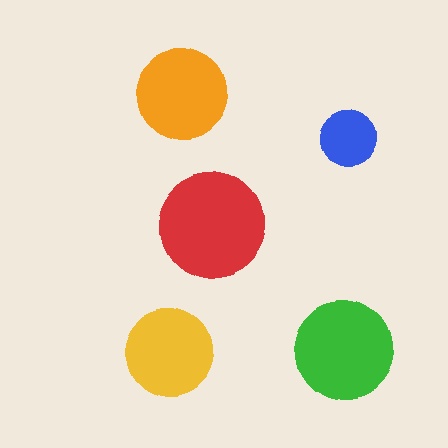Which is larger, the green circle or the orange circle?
The green one.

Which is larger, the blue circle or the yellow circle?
The yellow one.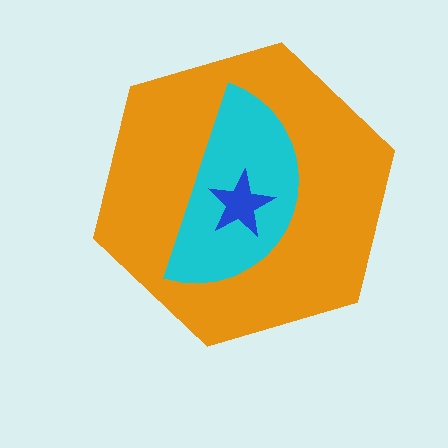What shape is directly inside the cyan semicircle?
The blue star.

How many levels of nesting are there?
3.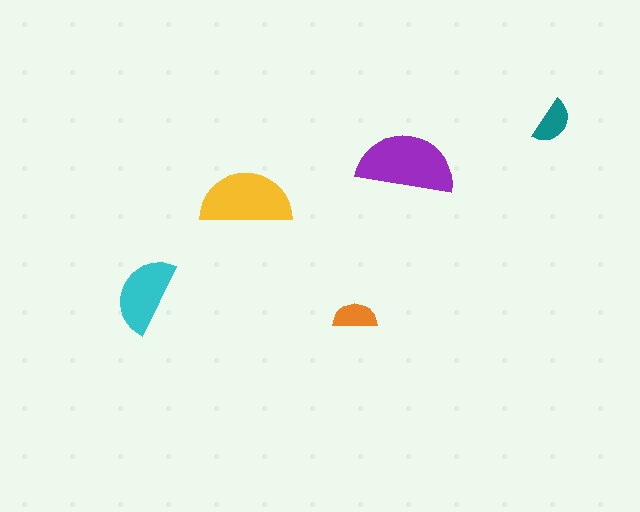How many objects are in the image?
There are 5 objects in the image.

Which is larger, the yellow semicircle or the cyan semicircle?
The yellow one.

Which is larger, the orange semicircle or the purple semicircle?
The purple one.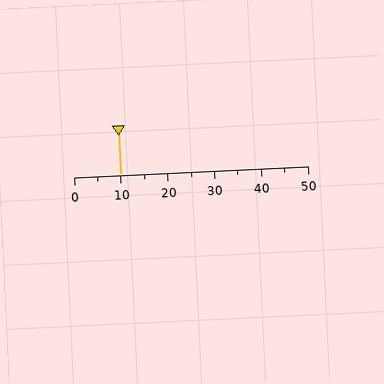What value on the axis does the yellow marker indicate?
The marker indicates approximately 10.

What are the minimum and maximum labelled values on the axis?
The axis runs from 0 to 50.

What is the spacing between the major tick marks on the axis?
The major ticks are spaced 10 apart.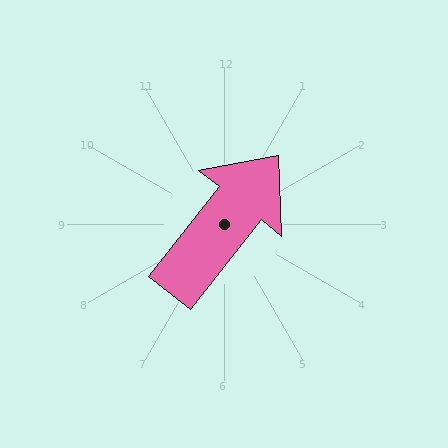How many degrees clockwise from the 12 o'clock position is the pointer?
Approximately 38 degrees.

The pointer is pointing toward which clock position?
Roughly 1 o'clock.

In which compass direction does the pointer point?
Northeast.